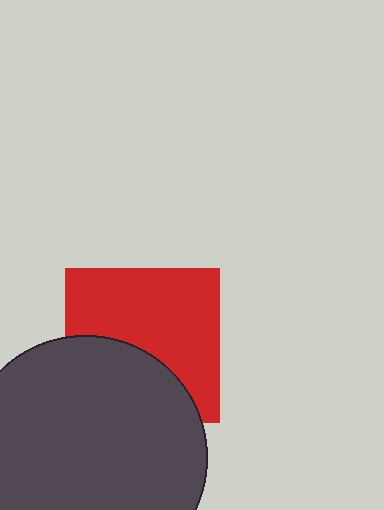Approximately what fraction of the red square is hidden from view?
Roughly 39% of the red square is hidden behind the dark gray circle.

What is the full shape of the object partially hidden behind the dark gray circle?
The partially hidden object is a red square.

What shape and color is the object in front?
The object in front is a dark gray circle.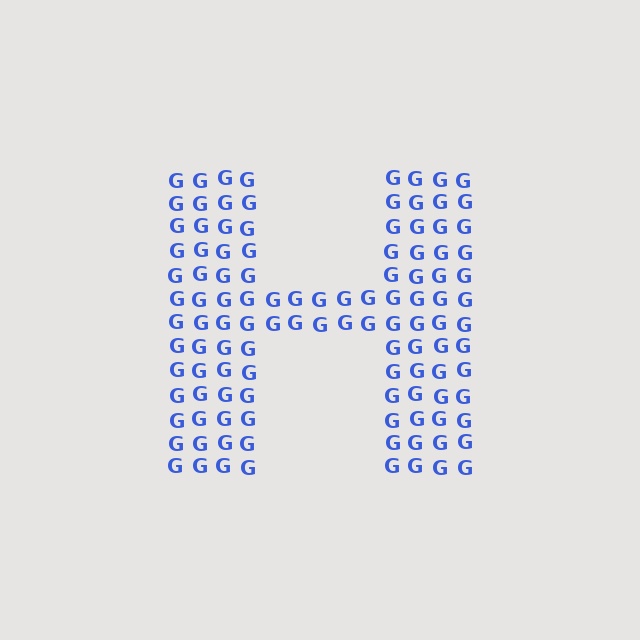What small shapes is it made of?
It is made of small letter G's.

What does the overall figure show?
The overall figure shows the letter H.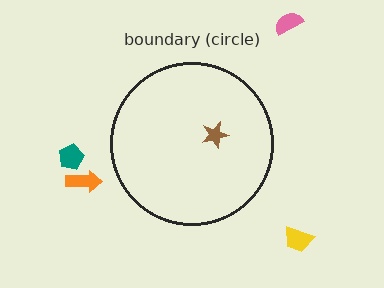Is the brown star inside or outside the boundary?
Inside.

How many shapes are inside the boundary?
1 inside, 4 outside.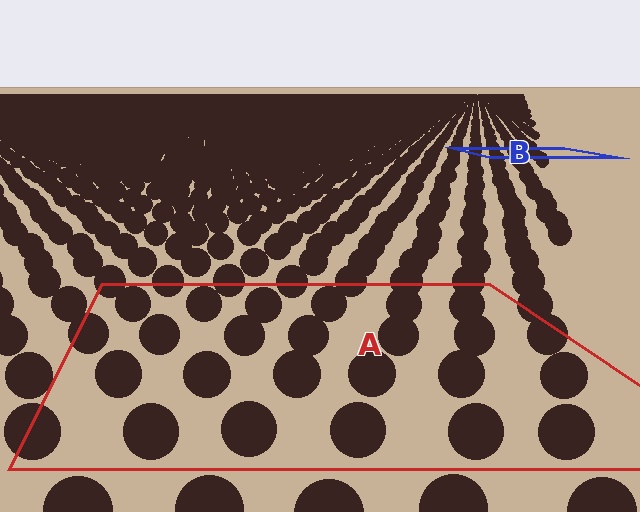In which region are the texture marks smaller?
The texture marks are smaller in region B, because it is farther away.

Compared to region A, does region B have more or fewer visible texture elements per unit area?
Region B has more texture elements per unit area — they are packed more densely because it is farther away.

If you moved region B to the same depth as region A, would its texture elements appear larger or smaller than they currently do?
They would appear larger. At a closer depth, the same texture elements are projected at a bigger on-screen size.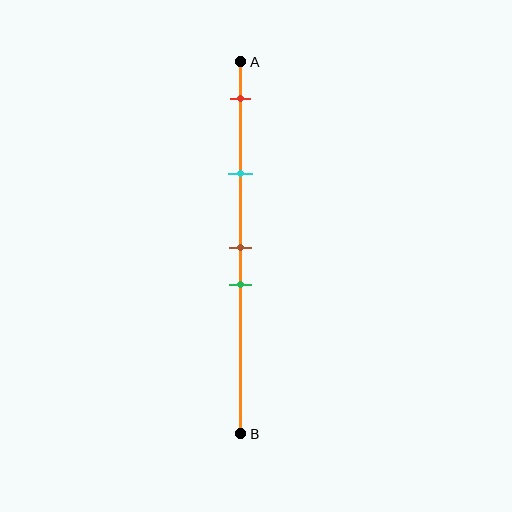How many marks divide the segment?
There are 4 marks dividing the segment.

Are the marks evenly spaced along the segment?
No, the marks are not evenly spaced.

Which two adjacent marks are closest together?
The brown and green marks are the closest adjacent pair.